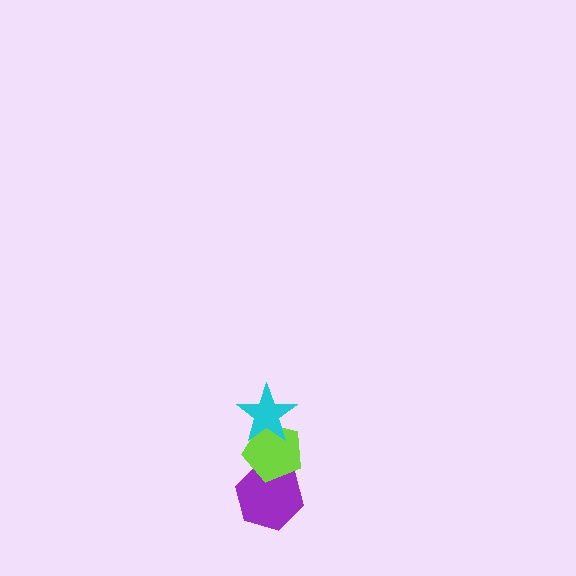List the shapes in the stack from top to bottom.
From top to bottom: the cyan star, the lime pentagon, the purple hexagon.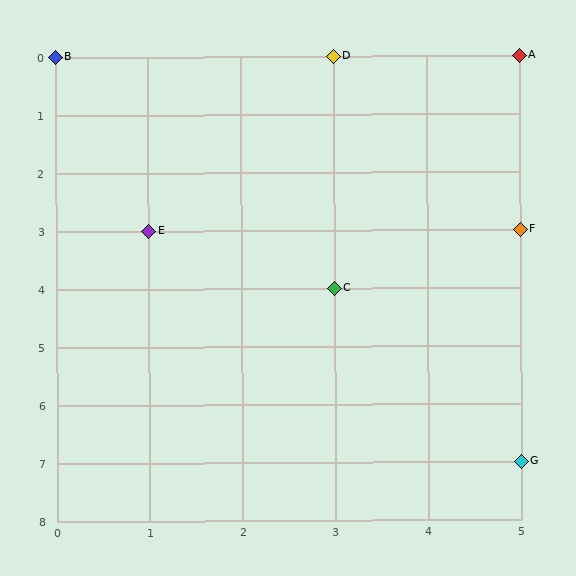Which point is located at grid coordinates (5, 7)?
Point G is at (5, 7).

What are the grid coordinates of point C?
Point C is at grid coordinates (3, 4).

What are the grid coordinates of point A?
Point A is at grid coordinates (5, 0).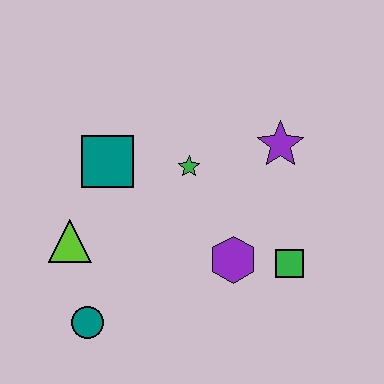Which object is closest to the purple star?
The green star is closest to the purple star.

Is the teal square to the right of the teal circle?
Yes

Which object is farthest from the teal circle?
The purple star is farthest from the teal circle.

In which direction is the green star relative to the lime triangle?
The green star is to the right of the lime triangle.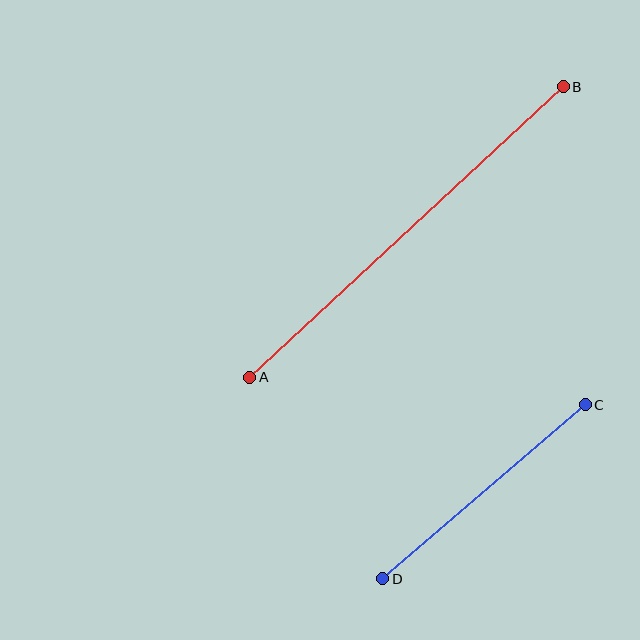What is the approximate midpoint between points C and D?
The midpoint is at approximately (484, 492) pixels.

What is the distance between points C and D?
The distance is approximately 267 pixels.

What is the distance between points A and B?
The distance is approximately 428 pixels.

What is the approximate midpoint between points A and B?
The midpoint is at approximately (406, 232) pixels.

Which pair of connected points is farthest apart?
Points A and B are farthest apart.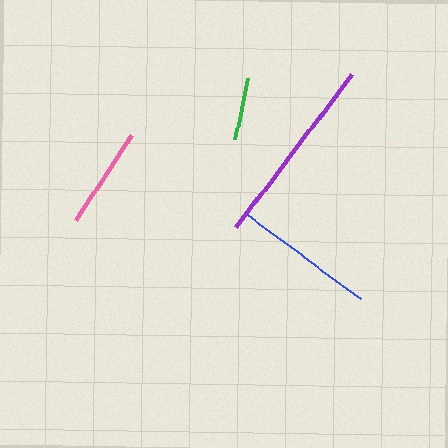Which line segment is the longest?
The purple line is the longest at approximately 193 pixels.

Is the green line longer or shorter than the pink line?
The pink line is longer than the green line.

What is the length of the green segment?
The green segment is approximately 62 pixels long.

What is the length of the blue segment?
The blue segment is approximately 144 pixels long.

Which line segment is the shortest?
The green line is the shortest at approximately 62 pixels.